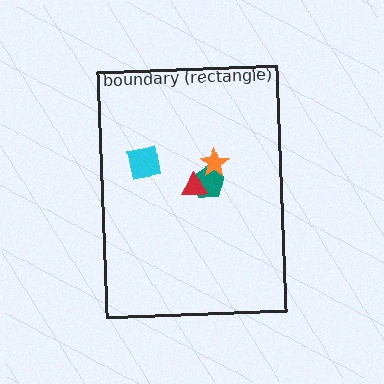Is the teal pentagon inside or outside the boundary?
Inside.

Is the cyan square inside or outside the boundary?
Inside.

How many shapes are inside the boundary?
4 inside, 0 outside.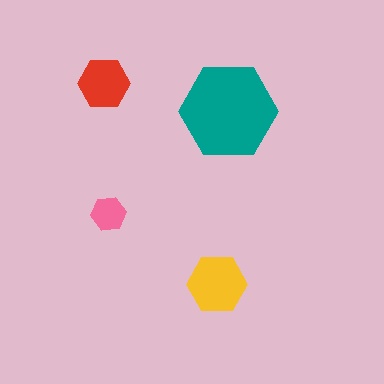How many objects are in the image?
There are 4 objects in the image.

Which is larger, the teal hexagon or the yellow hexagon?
The teal one.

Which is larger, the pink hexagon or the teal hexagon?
The teal one.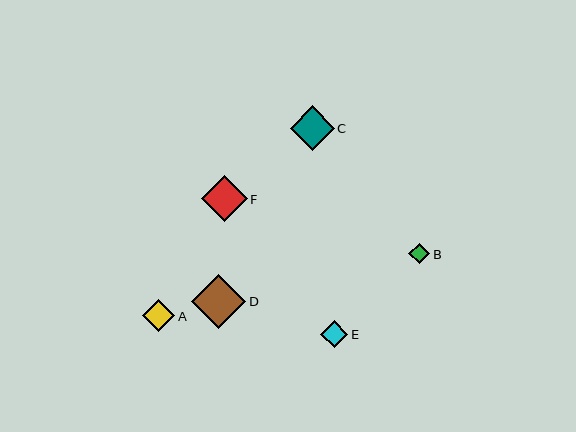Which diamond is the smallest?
Diamond B is the smallest with a size of approximately 21 pixels.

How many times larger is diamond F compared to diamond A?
Diamond F is approximately 1.4 times the size of diamond A.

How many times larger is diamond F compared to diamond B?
Diamond F is approximately 2.2 times the size of diamond B.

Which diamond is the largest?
Diamond D is the largest with a size of approximately 54 pixels.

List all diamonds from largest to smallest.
From largest to smallest: D, F, C, A, E, B.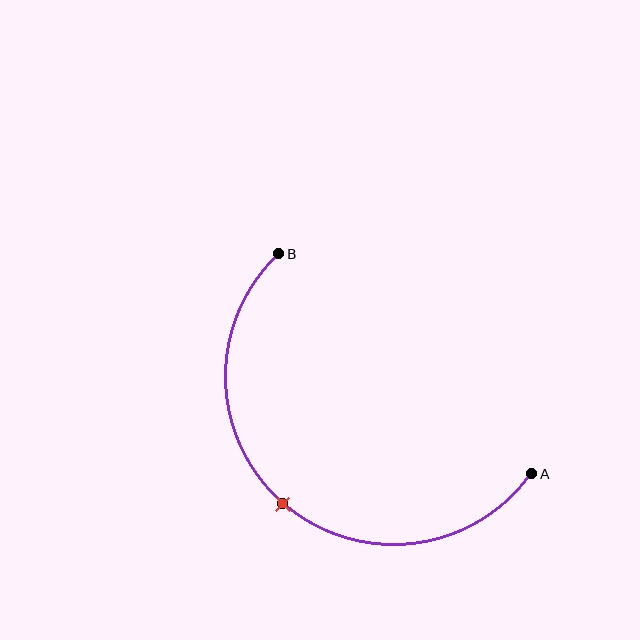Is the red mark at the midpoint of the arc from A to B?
Yes. The red mark lies on the arc at equal arc-length from both A and B — it is the arc midpoint.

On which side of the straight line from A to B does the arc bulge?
The arc bulges below and to the left of the straight line connecting A and B.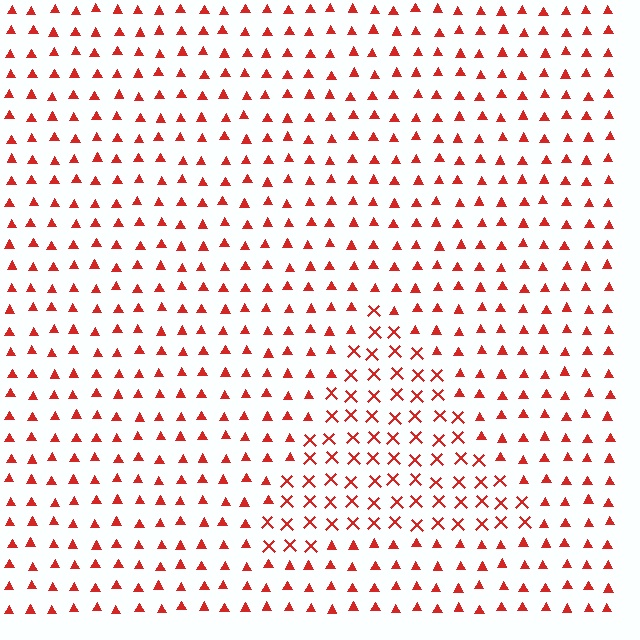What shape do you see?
I see a triangle.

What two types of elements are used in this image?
The image uses X marks inside the triangle region and triangles outside it.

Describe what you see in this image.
The image is filled with small red elements arranged in a uniform grid. A triangle-shaped region contains X marks, while the surrounding area contains triangles. The boundary is defined purely by the change in element shape.